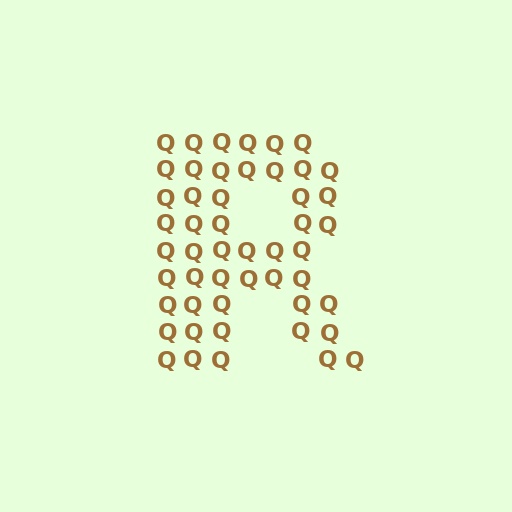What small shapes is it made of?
It is made of small letter Q's.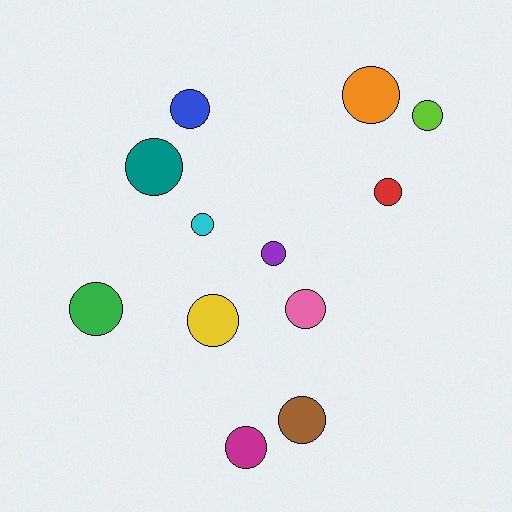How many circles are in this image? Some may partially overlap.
There are 12 circles.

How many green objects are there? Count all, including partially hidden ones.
There is 1 green object.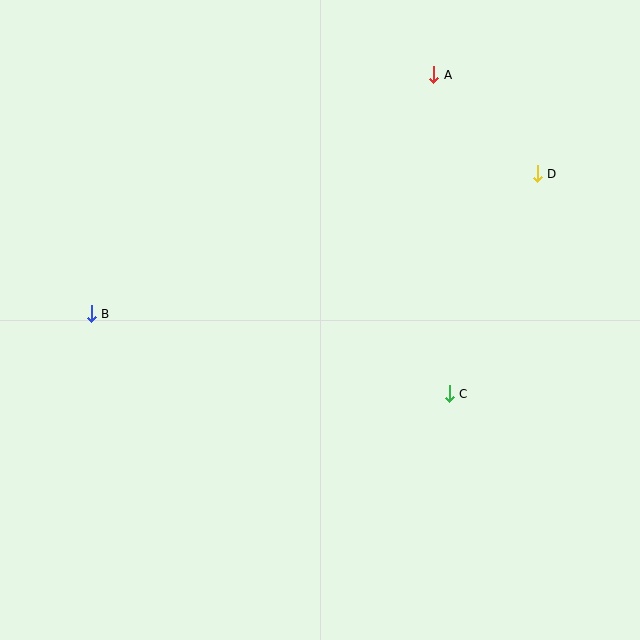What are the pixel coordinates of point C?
Point C is at (449, 394).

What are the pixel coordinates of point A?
Point A is at (434, 75).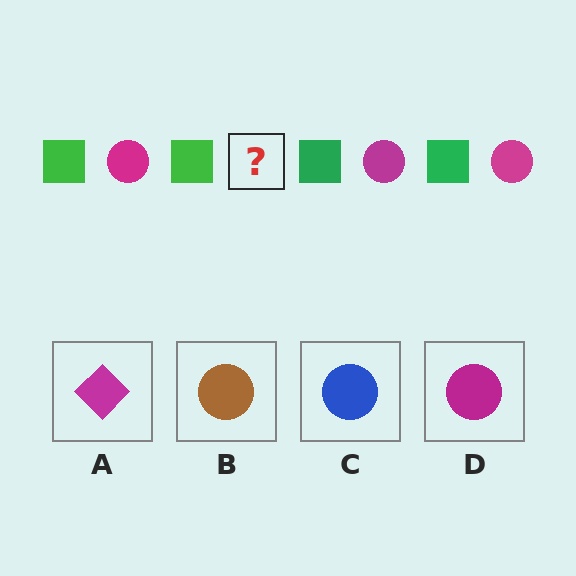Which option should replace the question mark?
Option D.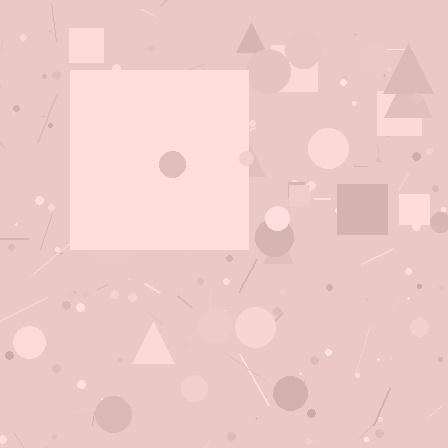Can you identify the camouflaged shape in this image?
The camouflaged shape is a square.